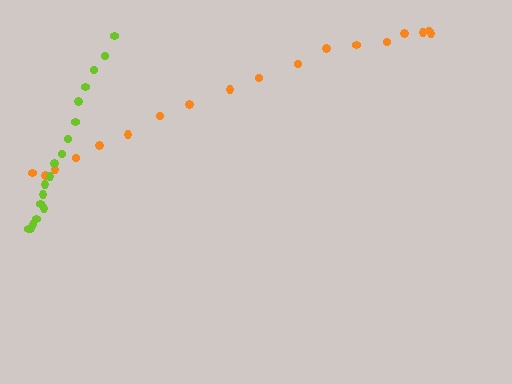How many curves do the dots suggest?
There are 2 distinct paths.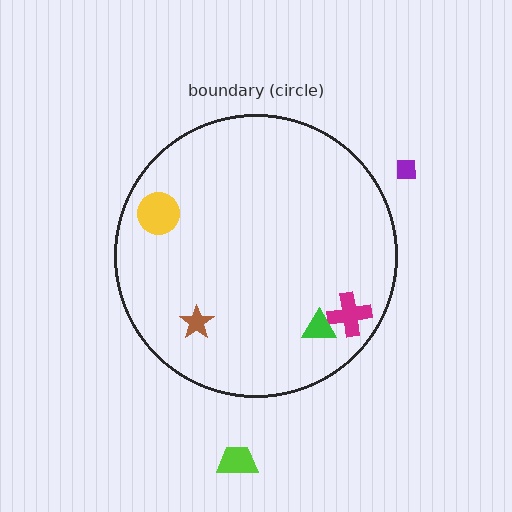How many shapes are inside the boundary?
4 inside, 2 outside.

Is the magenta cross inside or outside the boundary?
Inside.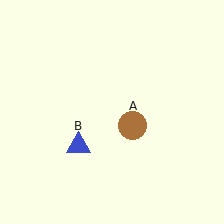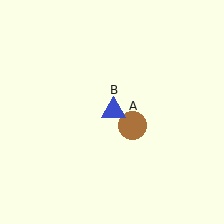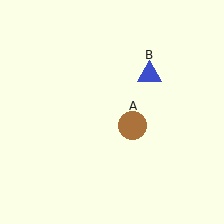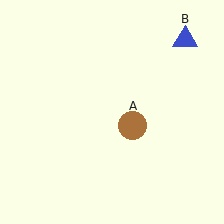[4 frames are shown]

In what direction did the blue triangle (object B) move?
The blue triangle (object B) moved up and to the right.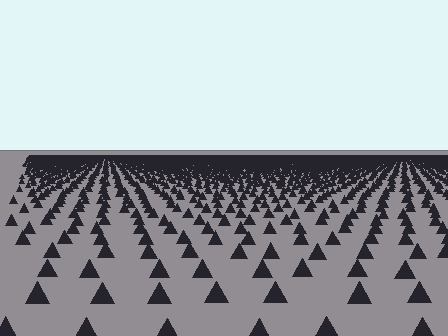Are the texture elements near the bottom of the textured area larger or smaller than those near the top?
Larger. Near the bottom, elements are closer to the viewer and appear at a bigger on-screen size.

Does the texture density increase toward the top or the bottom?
Density increases toward the top.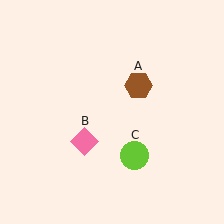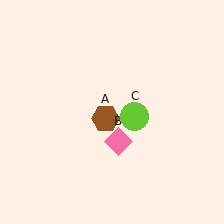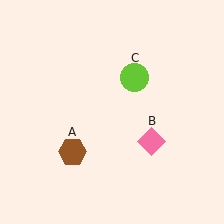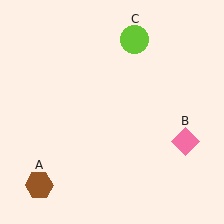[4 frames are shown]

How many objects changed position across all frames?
3 objects changed position: brown hexagon (object A), pink diamond (object B), lime circle (object C).